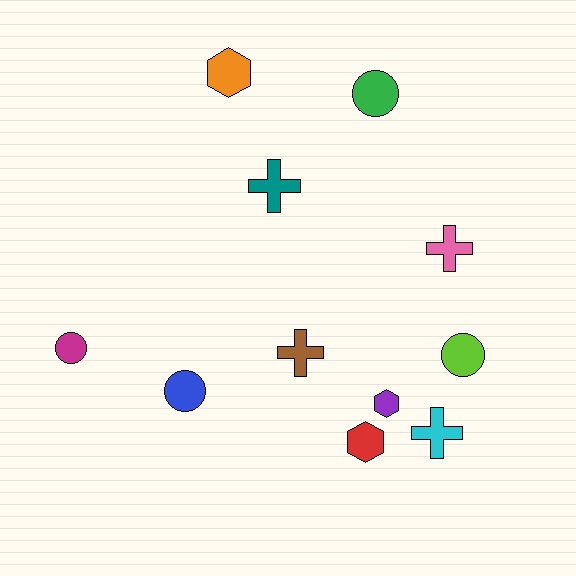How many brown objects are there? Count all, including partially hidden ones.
There is 1 brown object.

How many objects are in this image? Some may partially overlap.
There are 11 objects.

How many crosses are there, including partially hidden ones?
There are 4 crosses.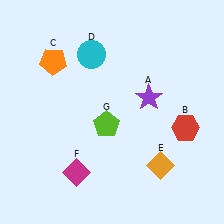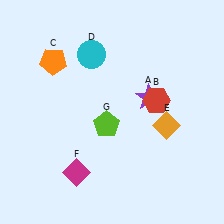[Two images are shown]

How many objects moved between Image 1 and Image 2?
2 objects moved between the two images.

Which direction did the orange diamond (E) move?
The orange diamond (E) moved up.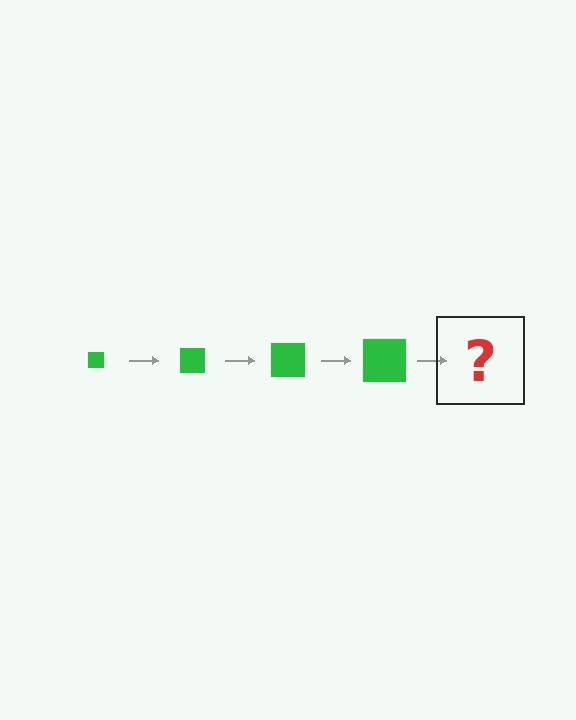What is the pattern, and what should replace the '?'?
The pattern is that the square gets progressively larger each step. The '?' should be a green square, larger than the previous one.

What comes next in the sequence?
The next element should be a green square, larger than the previous one.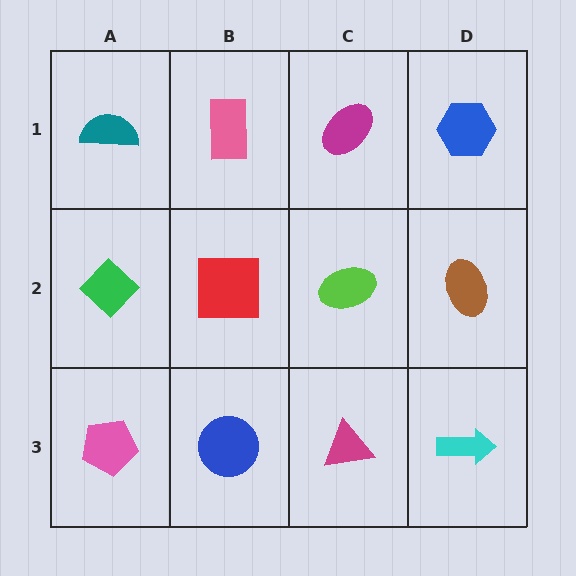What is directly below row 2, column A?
A pink pentagon.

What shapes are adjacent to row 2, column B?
A pink rectangle (row 1, column B), a blue circle (row 3, column B), a green diamond (row 2, column A), a lime ellipse (row 2, column C).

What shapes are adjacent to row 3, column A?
A green diamond (row 2, column A), a blue circle (row 3, column B).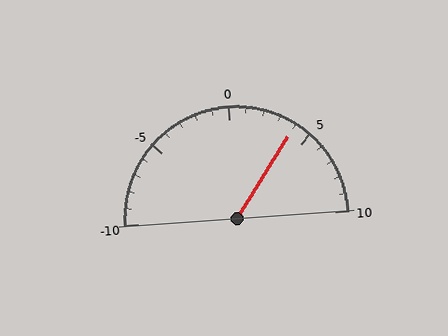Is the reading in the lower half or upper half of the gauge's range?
The reading is in the upper half of the range (-10 to 10).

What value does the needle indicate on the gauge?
The needle indicates approximately 4.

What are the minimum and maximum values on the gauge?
The gauge ranges from -10 to 10.